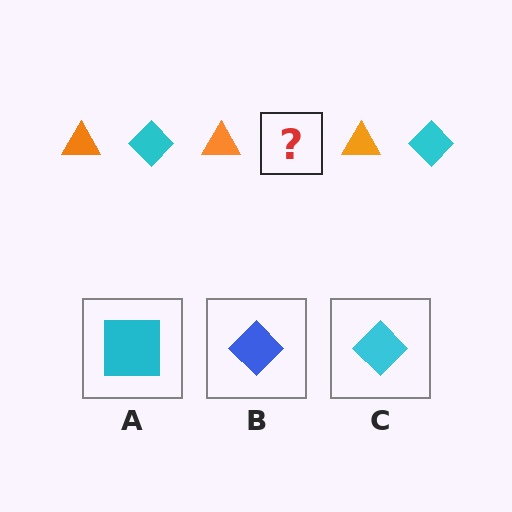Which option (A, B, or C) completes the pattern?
C.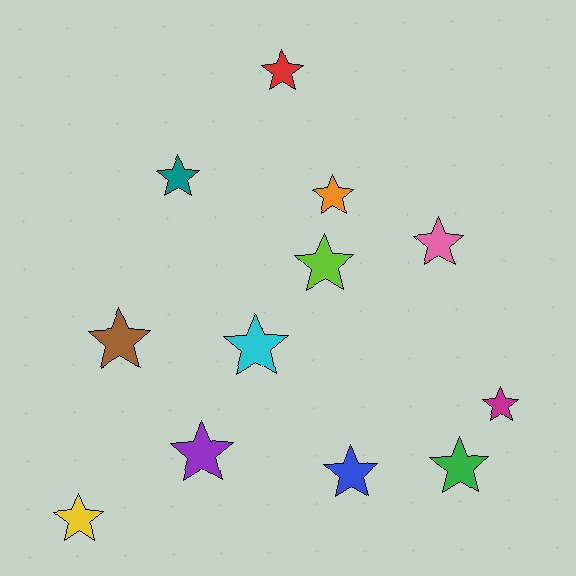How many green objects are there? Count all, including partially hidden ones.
There is 1 green object.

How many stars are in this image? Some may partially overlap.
There are 12 stars.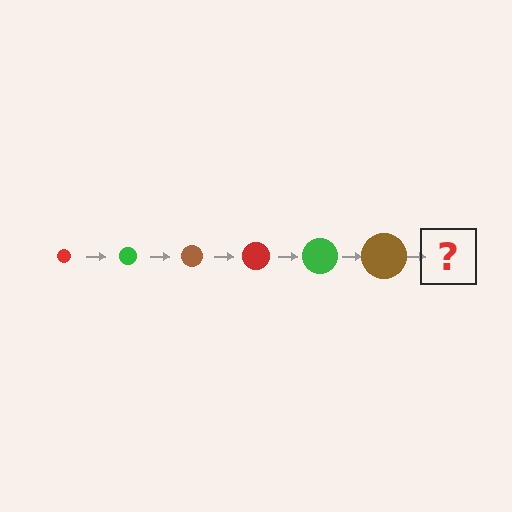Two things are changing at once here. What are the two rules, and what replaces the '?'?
The two rules are that the circle grows larger each step and the color cycles through red, green, and brown. The '?' should be a red circle, larger than the previous one.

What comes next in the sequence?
The next element should be a red circle, larger than the previous one.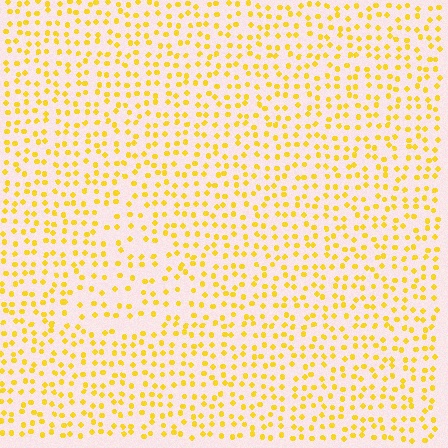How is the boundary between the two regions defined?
The boundary is defined by a change in element density (approximately 1.5x ratio). All elements are the same color, size, and shape.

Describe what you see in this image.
The image contains small yellow elements arranged at two different densities. A triangle-shaped region is visible where the elements are less densely packed than the surrounding area.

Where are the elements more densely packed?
The elements are more densely packed outside the triangle boundary.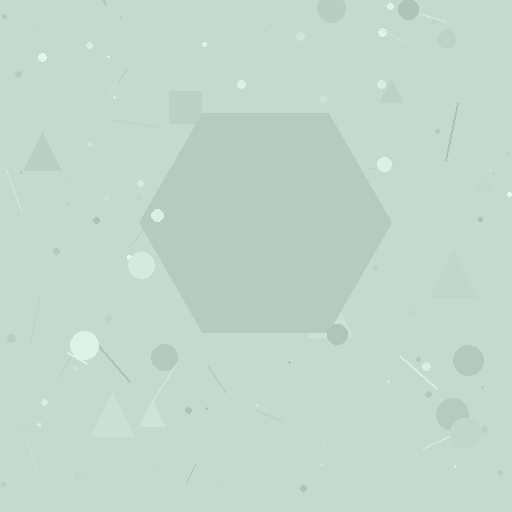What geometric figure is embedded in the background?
A hexagon is embedded in the background.